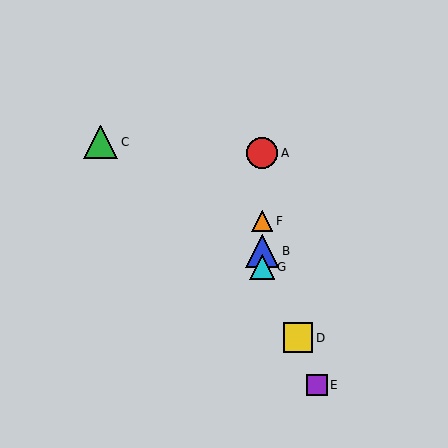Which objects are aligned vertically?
Objects A, B, F, G are aligned vertically.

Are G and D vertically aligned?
No, G is at x≈262 and D is at x≈298.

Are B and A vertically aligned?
Yes, both are at x≈262.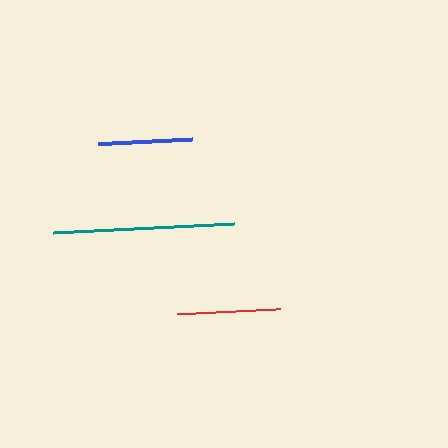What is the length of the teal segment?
The teal segment is approximately 180 pixels long.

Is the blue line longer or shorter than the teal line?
The teal line is longer than the blue line.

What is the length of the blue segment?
The blue segment is approximately 94 pixels long.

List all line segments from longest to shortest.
From longest to shortest: teal, red, blue.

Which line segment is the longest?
The teal line is the longest at approximately 180 pixels.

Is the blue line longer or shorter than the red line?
The red line is longer than the blue line.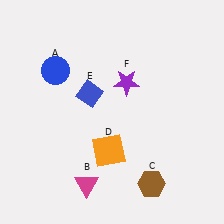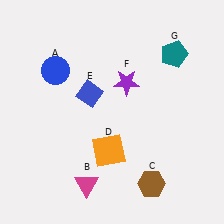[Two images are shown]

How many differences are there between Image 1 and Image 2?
There is 1 difference between the two images.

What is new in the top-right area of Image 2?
A teal pentagon (G) was added in the top-right area of Image 2.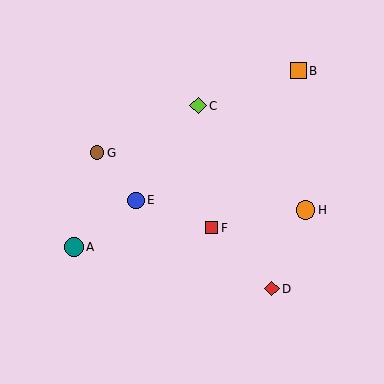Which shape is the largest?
The teal circle (labeled A) is the largest.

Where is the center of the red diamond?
The center of the red diamond is at (272, 289).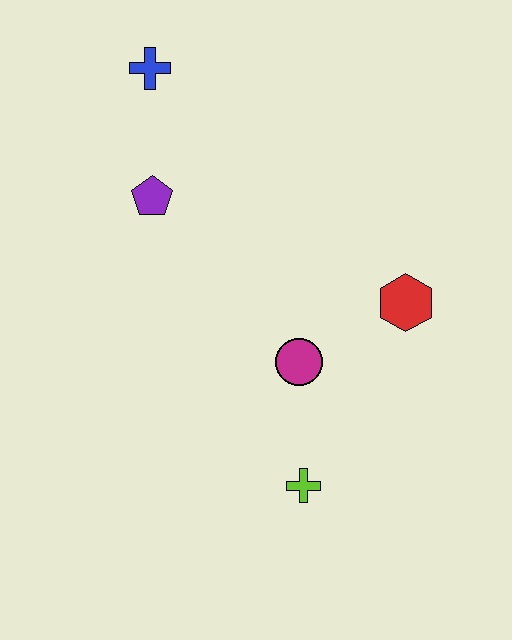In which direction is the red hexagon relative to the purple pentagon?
The red hexagon is to the right of the purple pentagon.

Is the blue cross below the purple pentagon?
No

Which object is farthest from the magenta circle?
The blue cross is farthest from the magenta circle.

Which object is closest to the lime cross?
The magenta circle is closest to the lime cross.